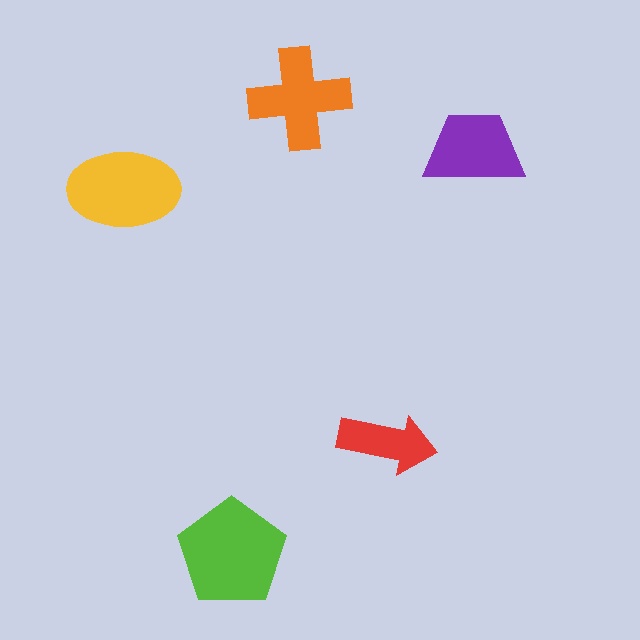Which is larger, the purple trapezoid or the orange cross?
The orange cross.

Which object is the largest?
The lime pentagon.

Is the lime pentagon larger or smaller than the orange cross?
Larger.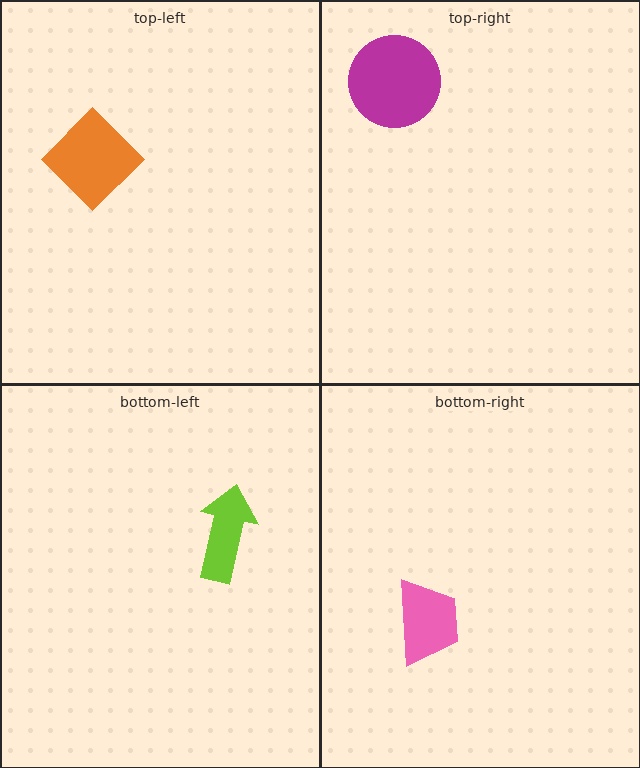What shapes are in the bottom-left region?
The lime arrow.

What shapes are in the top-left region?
The orange diamond.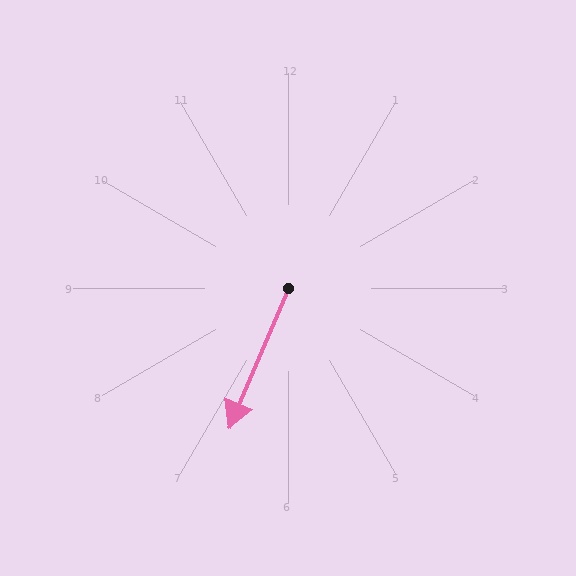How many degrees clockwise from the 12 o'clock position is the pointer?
Approximately 203 degrees.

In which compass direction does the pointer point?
Southwest.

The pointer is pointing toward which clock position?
Roughly 7 o'clock.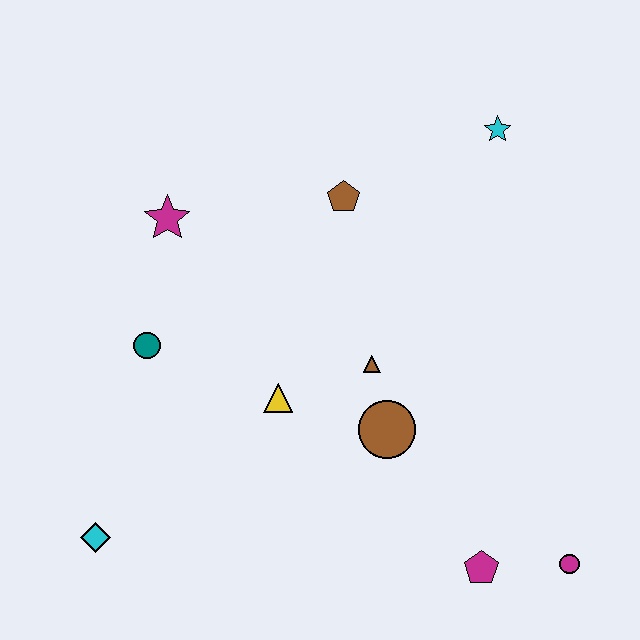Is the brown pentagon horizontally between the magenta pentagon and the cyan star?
No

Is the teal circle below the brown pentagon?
Yes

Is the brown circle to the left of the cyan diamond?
No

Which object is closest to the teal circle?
The magenta star is closest to the teal circle.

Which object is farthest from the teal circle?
The magenta circle is farthest from the teal circle.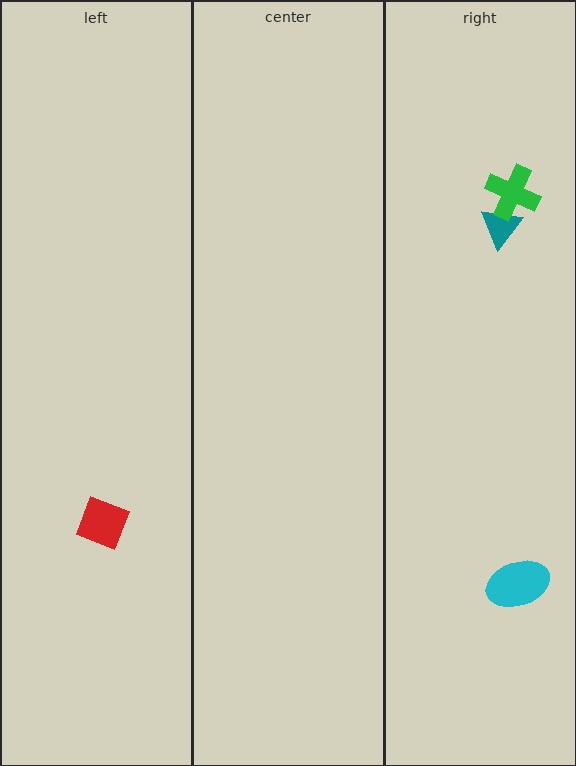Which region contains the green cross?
The right region.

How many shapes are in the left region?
1.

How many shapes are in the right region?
3.